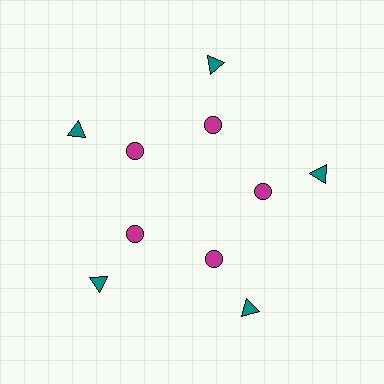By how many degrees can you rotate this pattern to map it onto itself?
The pattern maps onto itself every 72 degrees of rotation.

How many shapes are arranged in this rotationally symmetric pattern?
There are 10 shapes, arranged in 5 groups of 2.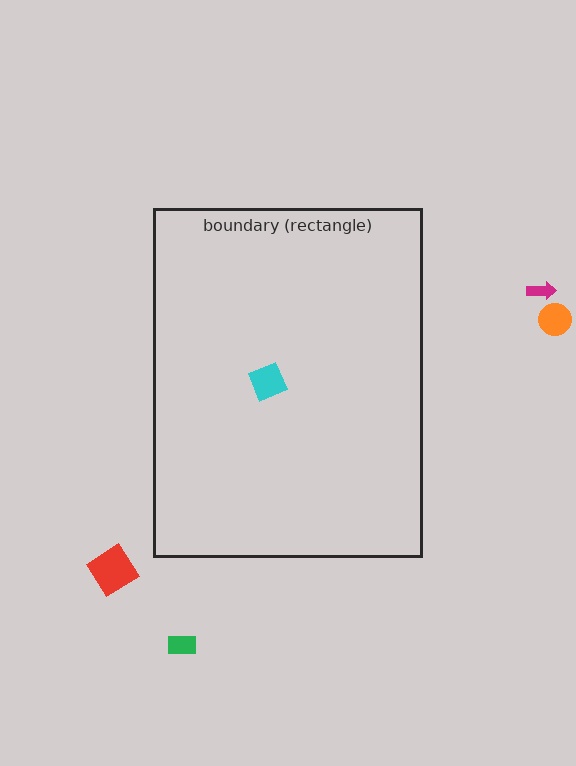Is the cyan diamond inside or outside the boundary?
Inside.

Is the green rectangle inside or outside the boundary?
Outside.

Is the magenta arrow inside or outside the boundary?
Outside.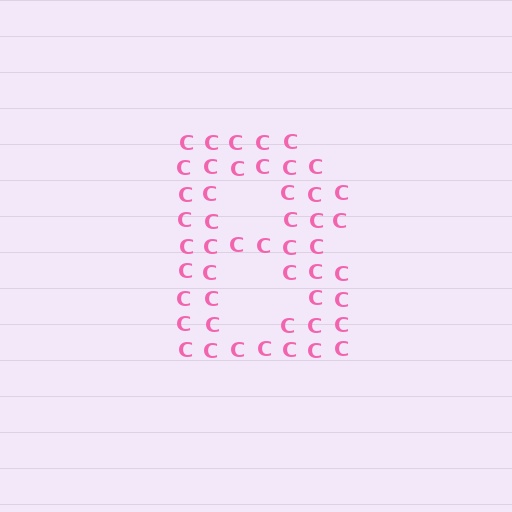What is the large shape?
The large shape is the letter B.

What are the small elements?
The small elements are letter C's.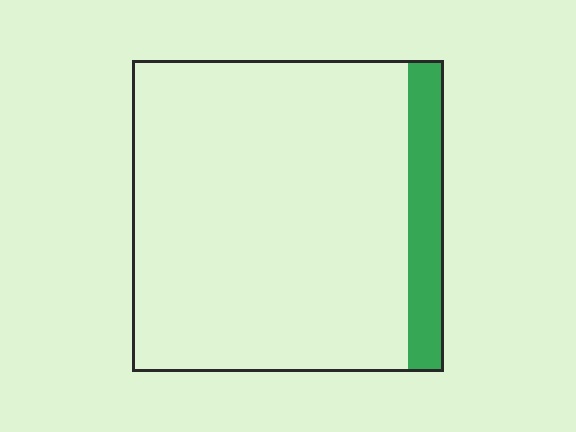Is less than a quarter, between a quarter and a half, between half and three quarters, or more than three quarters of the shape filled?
Less than a quarter.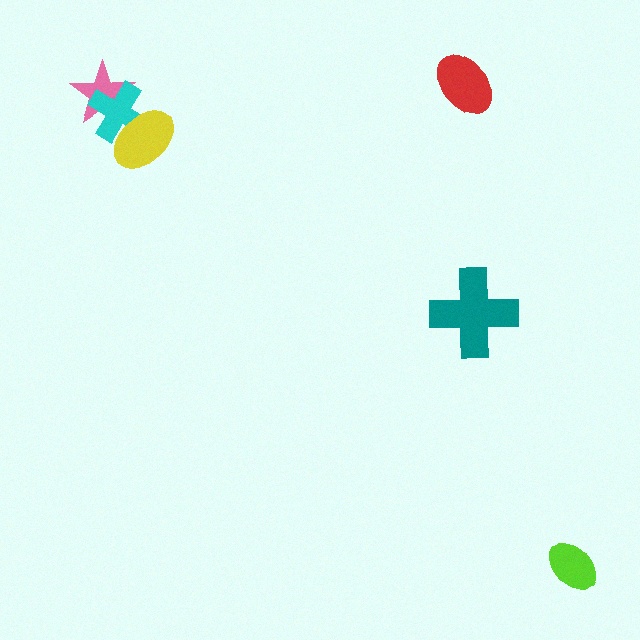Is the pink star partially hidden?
Yes, it is partially covered by another shape.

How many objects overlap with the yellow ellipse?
2 objects overlap with the yellow ellipse.